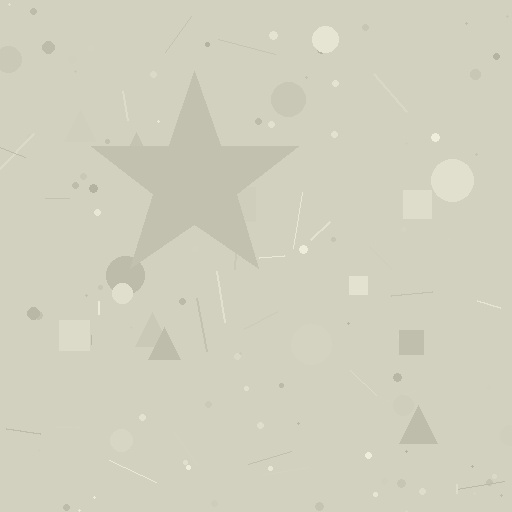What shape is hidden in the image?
A star is hidden in the image.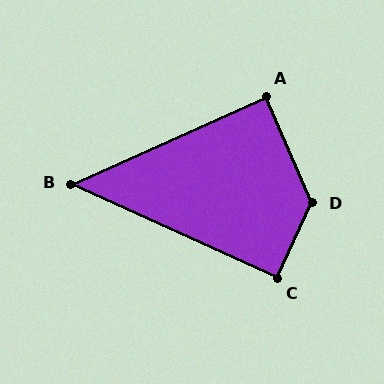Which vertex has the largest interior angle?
D, at approximately 131 degrees.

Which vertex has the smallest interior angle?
B, at approximately 49 degrees.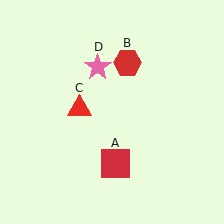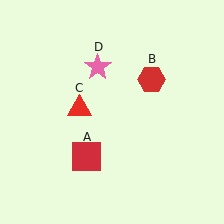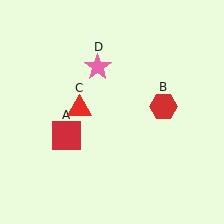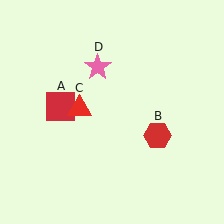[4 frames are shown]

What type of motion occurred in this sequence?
The red square (object A), red hexagon (object B) rotated clockwise around the center of the scene.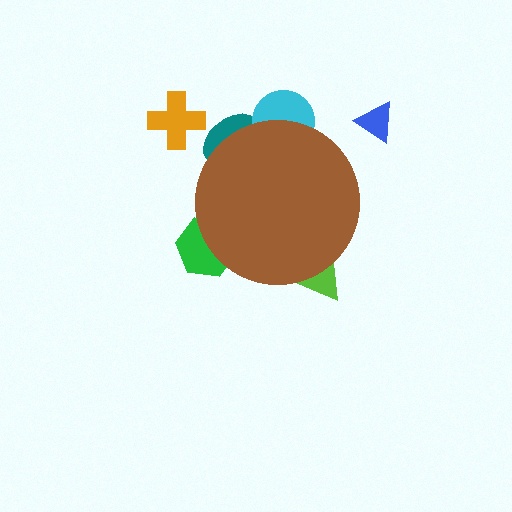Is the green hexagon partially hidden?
Yes, the green hexagon is partially hidden behind the brown circle.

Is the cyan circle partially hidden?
Yes, the cyan circle is partially hidden behind the brown circle.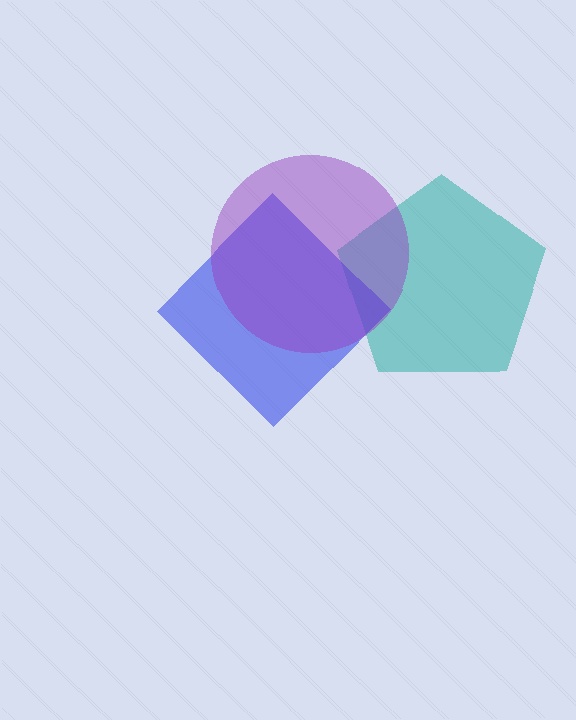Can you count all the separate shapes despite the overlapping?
Yes, there are 3 separate shapes.